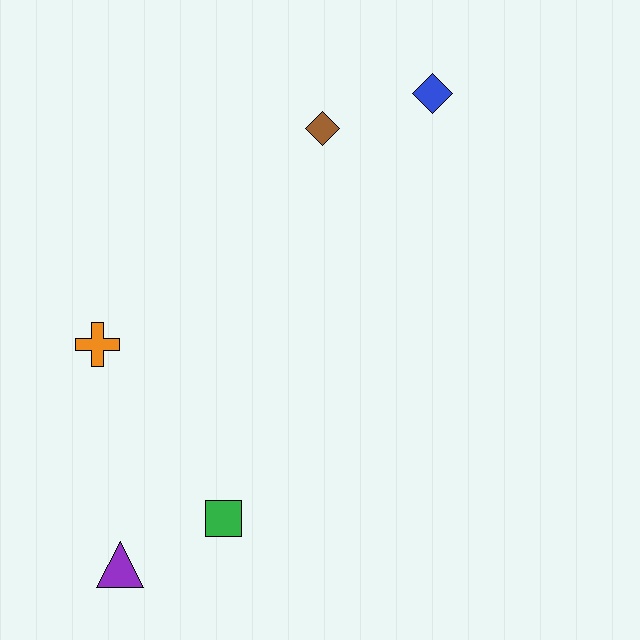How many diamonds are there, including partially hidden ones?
There are 2 diamonds.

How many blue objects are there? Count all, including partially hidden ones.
There is 1 blue object.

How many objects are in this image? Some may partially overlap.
There are 5 objects.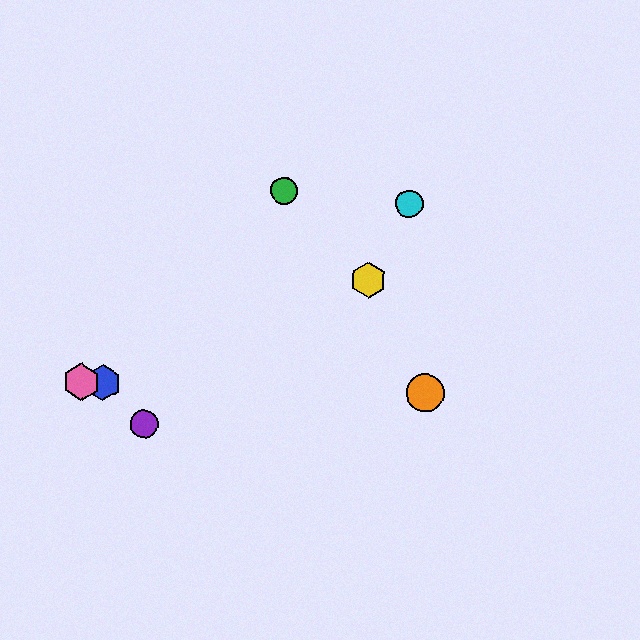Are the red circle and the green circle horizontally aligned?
No, the red circle is at y≈393 and the green circle is at y≈190.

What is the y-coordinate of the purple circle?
The purple circle is at y≈424.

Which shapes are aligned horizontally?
The red circle, the blue hexagon, the orange circle, the pink hexagon are aligned horizontally.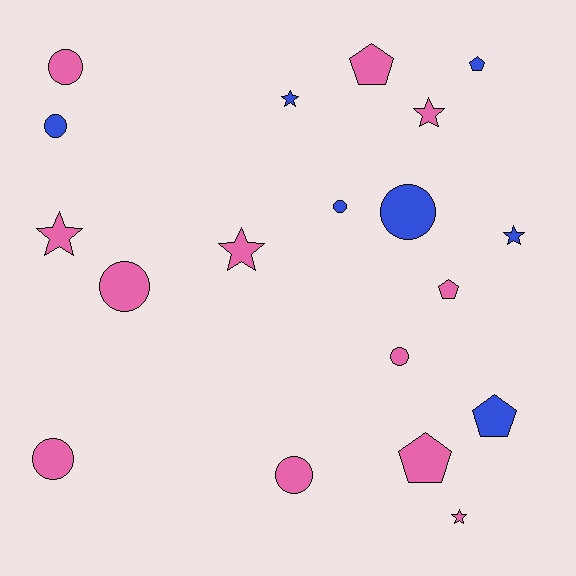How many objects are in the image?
There are 19 objects.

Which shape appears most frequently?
Circle, with 8 objects.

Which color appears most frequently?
Pink, with 12 objects.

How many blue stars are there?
There are 2 blue stars.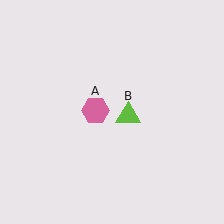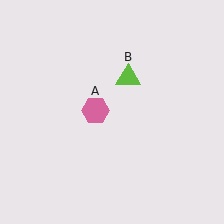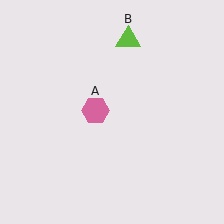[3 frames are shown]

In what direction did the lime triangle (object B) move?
The lime triangle (object B) moved up.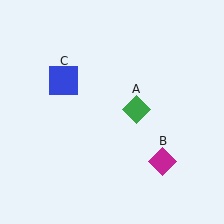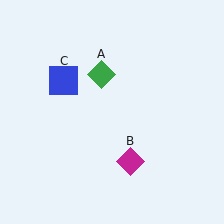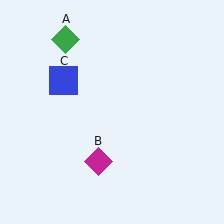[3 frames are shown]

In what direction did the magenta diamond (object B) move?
The magenta diamond (object B) moved left.